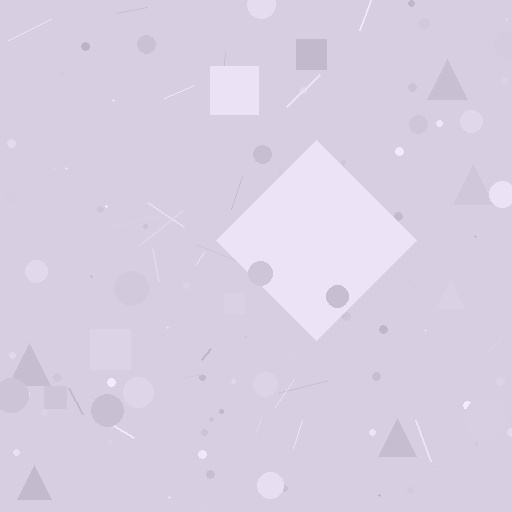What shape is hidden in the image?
A diamond is hidden in the image.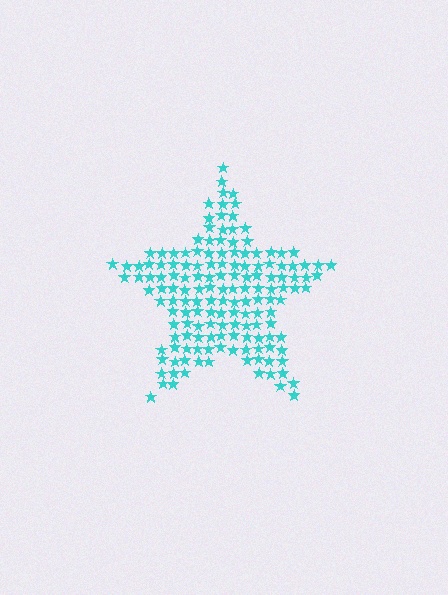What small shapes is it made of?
It is made of small stars.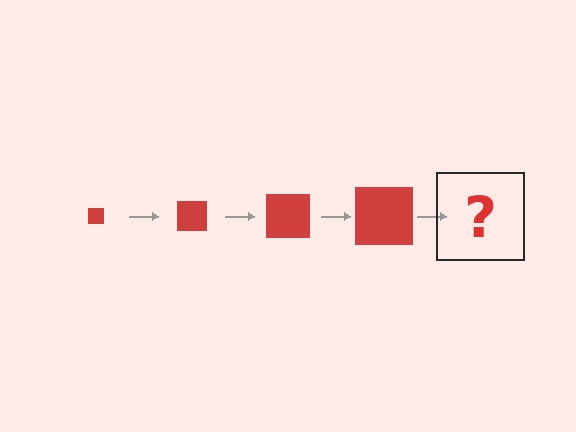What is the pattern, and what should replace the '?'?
The pattern is that the square gets progressively larger each step. The '?' should be a red square, larger than the previous one.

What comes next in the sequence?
The next element should be a red square, larger than the previous one.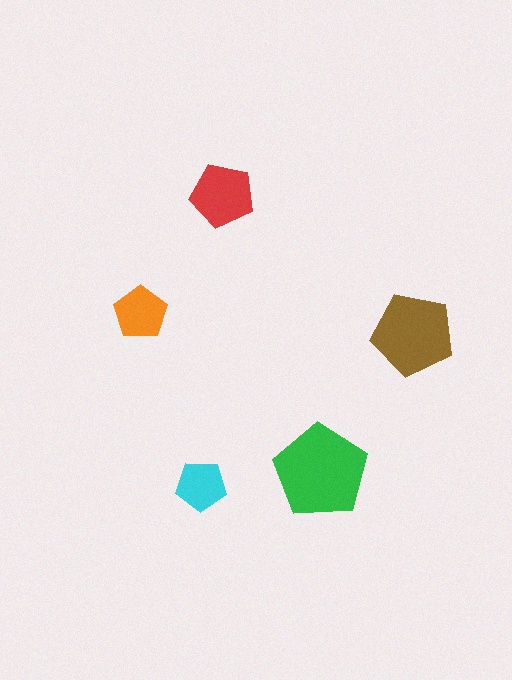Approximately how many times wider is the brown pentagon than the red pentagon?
About 1.5 times wider.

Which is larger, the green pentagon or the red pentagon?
The green one.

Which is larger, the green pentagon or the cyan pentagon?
The green one.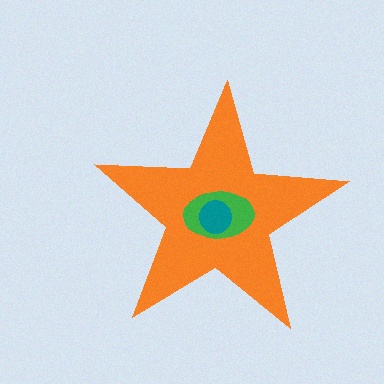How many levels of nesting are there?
3.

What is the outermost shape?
The orange star.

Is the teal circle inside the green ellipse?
Yes.